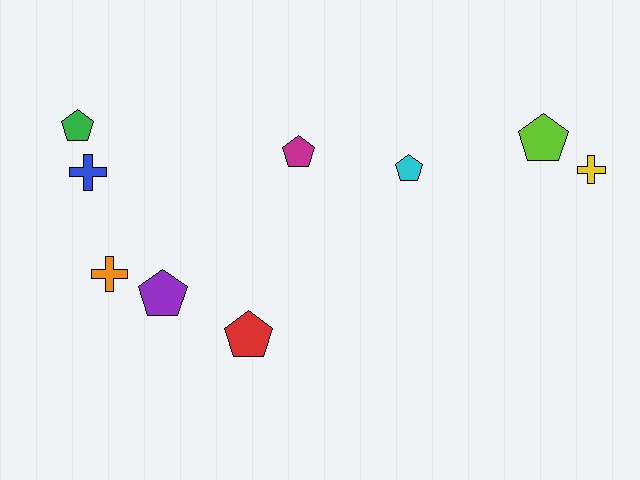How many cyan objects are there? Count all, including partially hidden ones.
There is 1 cyan object.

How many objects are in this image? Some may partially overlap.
There are 9 objects.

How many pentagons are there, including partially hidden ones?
There are 6 pentagons.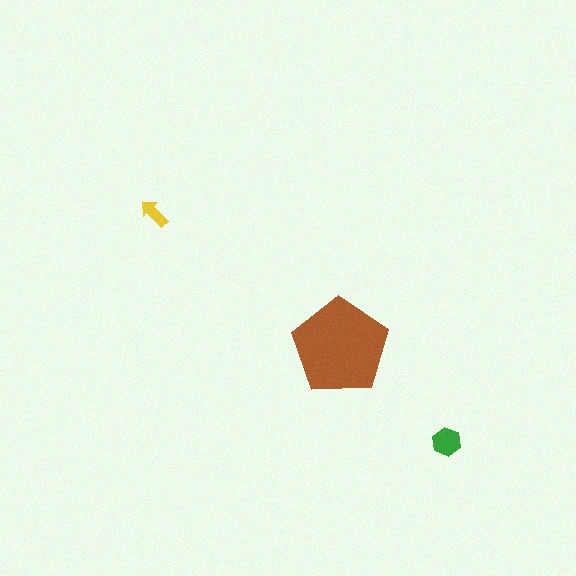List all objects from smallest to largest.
The yellow arrow, the green hexagon, the brown pentagon.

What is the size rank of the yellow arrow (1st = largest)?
3rd.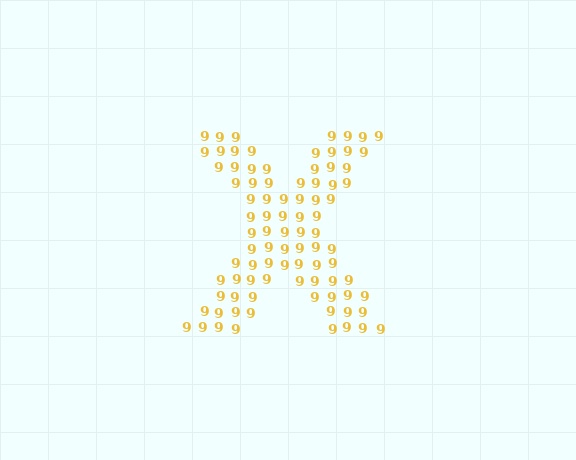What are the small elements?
The small elements are digit 9's.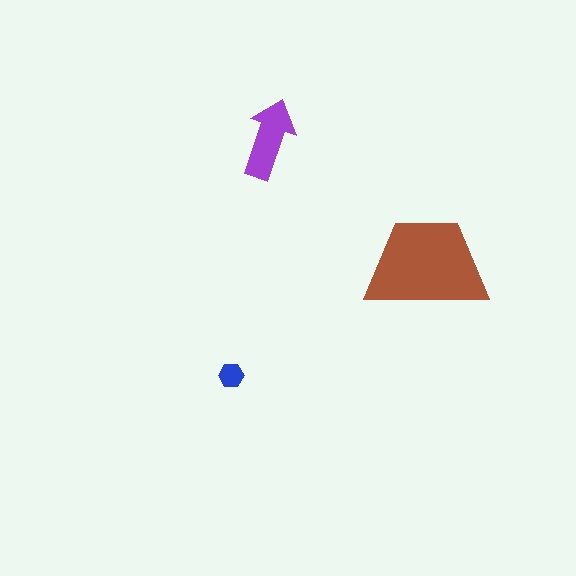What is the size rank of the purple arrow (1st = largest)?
2nd.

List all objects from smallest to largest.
The blue hexagon, the purple arrow, the brown trapezoid.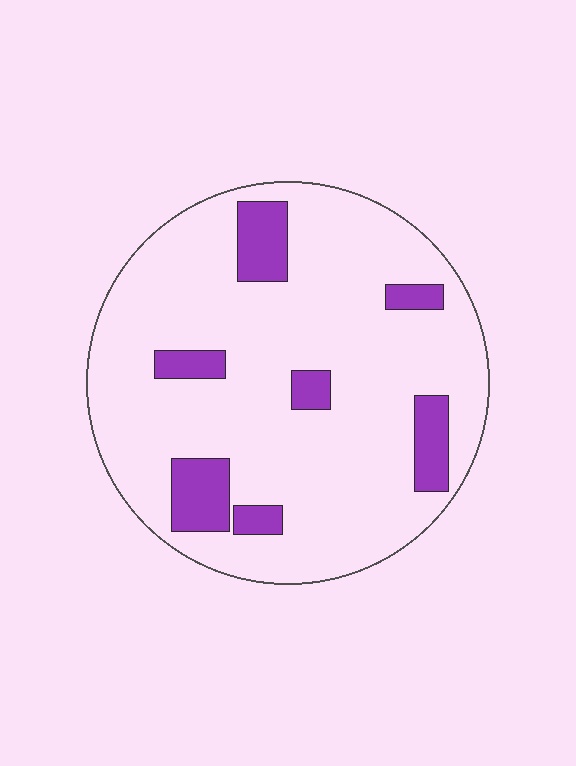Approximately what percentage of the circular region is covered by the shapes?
Approximately 15%.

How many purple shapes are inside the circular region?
7.